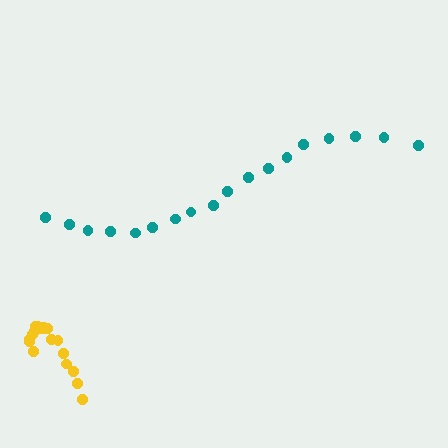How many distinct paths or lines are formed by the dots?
There are 2 distinct paths.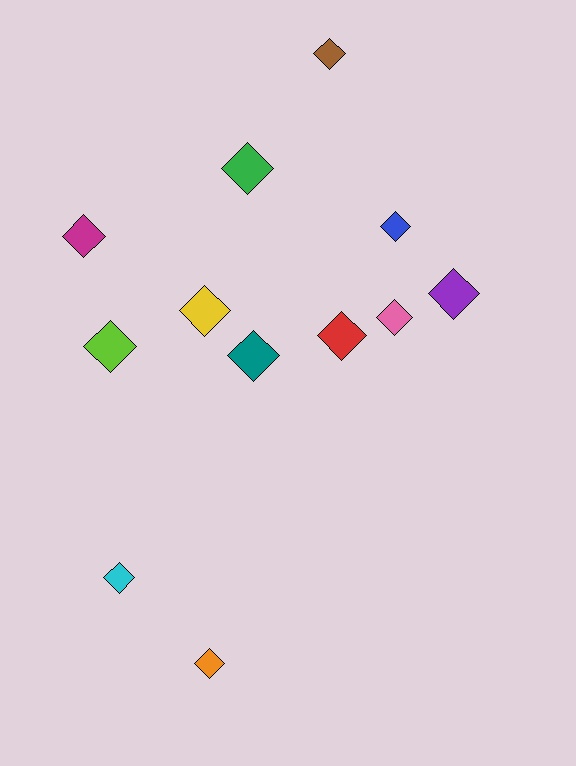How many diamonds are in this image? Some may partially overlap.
There are 12 diamonds.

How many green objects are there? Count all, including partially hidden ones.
There is 1 green object.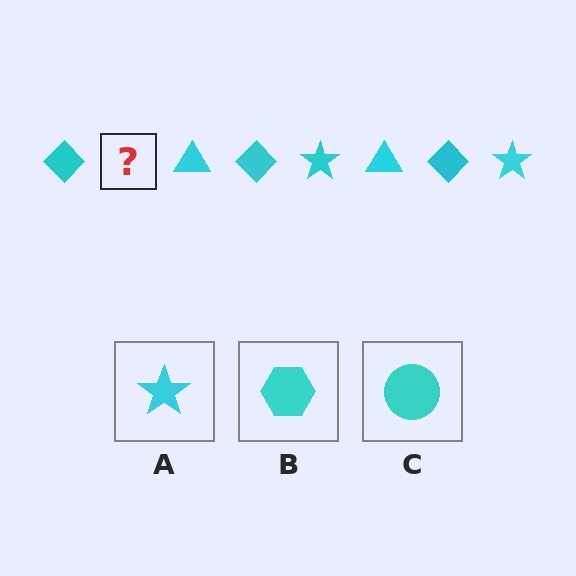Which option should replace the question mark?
Option A.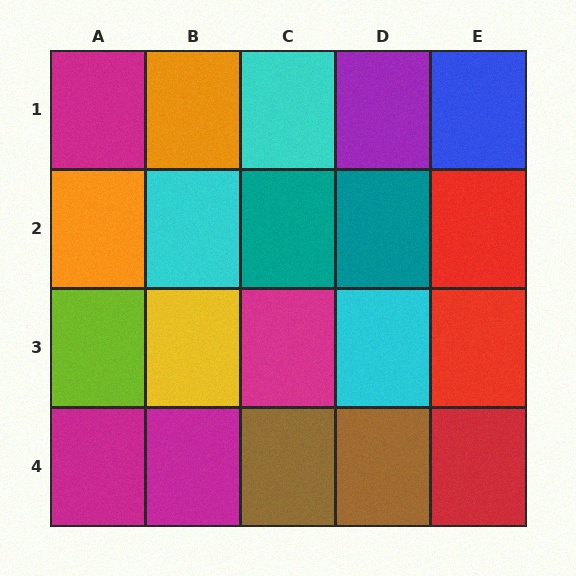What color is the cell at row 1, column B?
Orange.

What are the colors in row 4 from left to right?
Magenta, magenta, brown, brown, red.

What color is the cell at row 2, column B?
Cyan.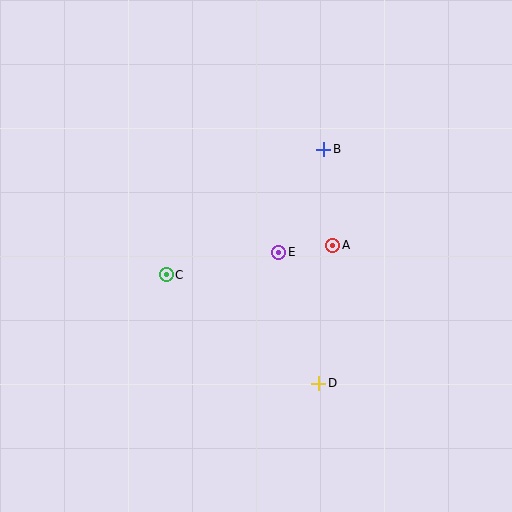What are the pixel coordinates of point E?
Point E is at (279, 252).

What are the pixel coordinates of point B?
Point B is at (324, 149).